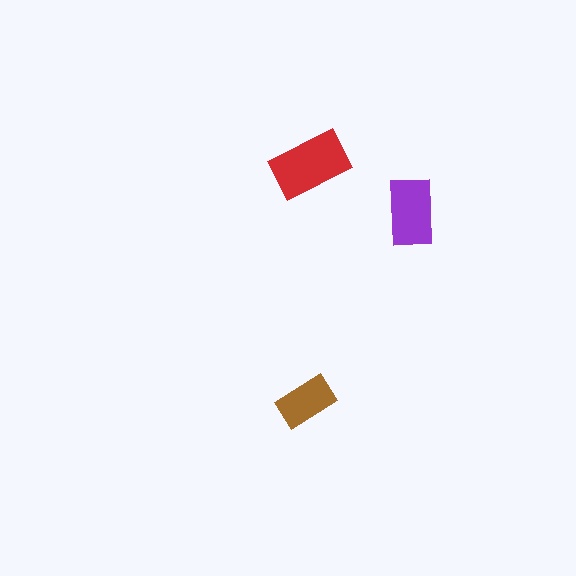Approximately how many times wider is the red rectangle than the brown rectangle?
About 1.5 times wider.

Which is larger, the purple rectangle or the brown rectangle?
The purple one.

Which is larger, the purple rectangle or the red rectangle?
The red one.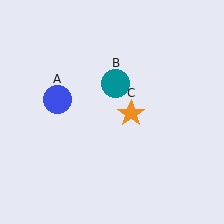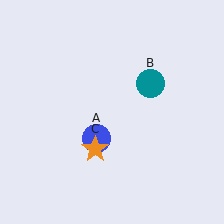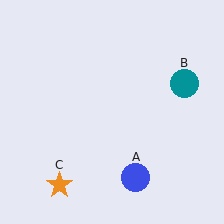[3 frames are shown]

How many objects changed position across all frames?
3 objects changed position: blue circle (object A), teal circle (object B), orange star (object C).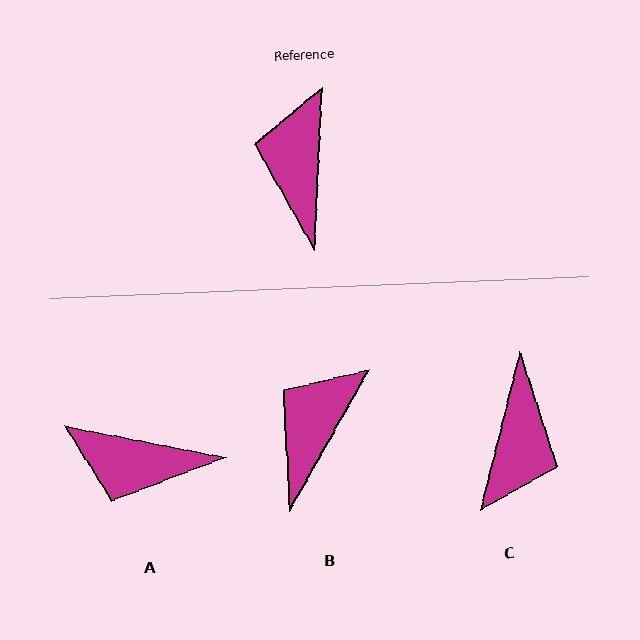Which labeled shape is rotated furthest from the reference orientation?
C, about 169 degrees away.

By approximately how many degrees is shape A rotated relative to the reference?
Approximately 82 degrees counter-clockwise.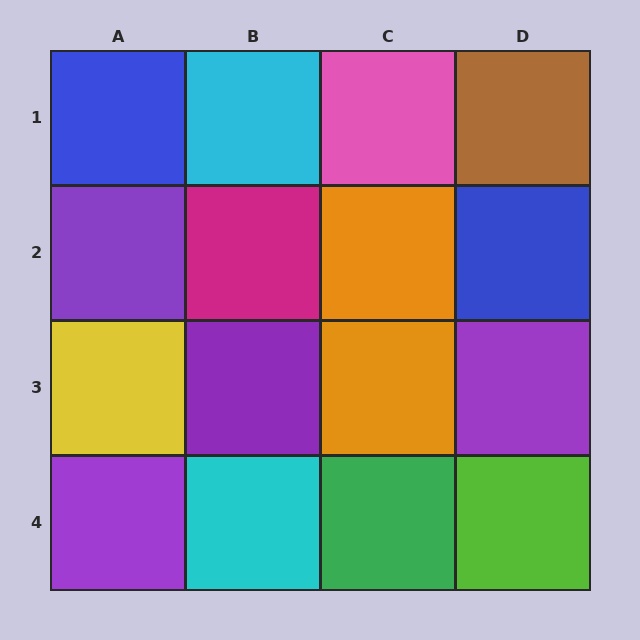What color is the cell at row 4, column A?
Purple.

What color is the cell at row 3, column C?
Orange.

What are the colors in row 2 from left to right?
Purple, magenta, orange, blue.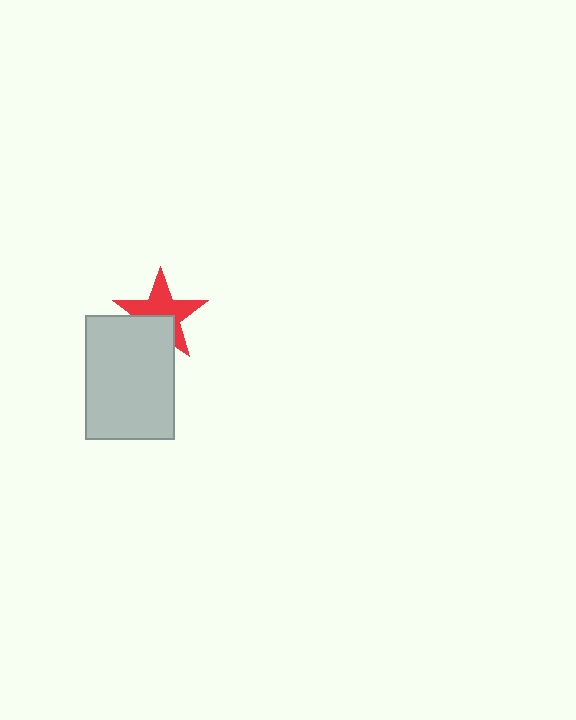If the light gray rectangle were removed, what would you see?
You would see the complete red star.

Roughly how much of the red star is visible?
About half of it is visible (roughly 64%).